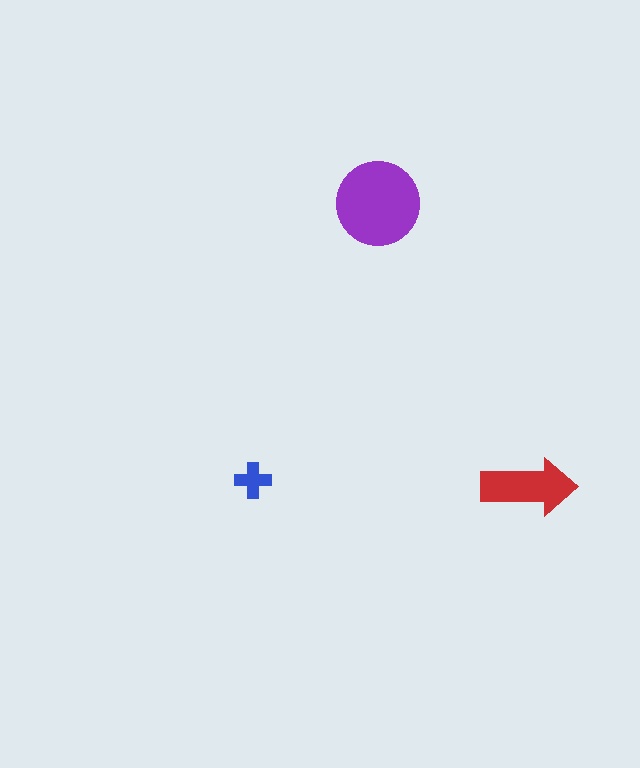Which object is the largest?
The purple circle.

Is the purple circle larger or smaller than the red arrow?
Larger.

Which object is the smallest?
The blue cross.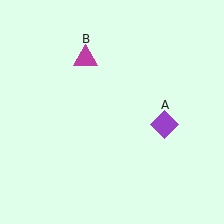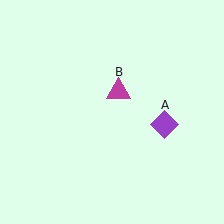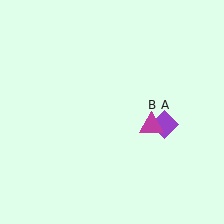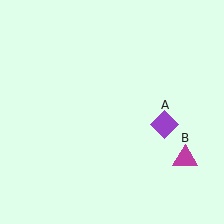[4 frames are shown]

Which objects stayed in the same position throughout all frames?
Purple diamond (object A) remained stationary.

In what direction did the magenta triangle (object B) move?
The magenta triangle (object B) moved down and to the right.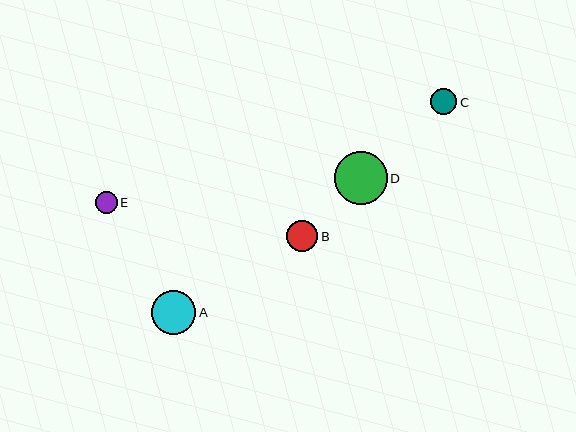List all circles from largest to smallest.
From largest to smallest: D, A, B, C, E.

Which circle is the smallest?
Circle E is the smallest with a size of approximately 22 pixels.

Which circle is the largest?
Circle D is the largest with a size of approximately 52 pixels.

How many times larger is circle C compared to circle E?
Circle C is approximately 1.2 times the size of circle E.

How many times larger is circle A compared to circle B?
Circle A is approximately 1.4 times the size of circle B.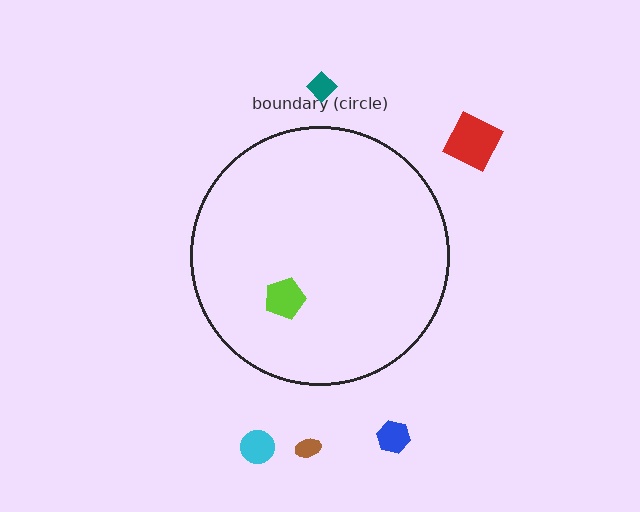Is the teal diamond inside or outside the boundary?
Outside.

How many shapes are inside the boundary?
1 inside, 5 outside.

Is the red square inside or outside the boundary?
Outside.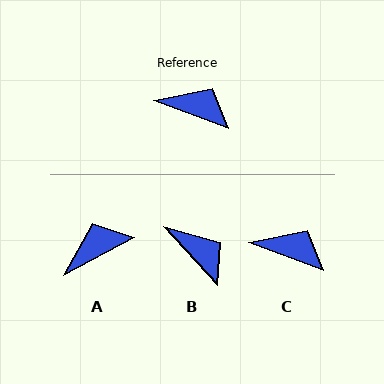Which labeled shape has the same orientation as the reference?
C.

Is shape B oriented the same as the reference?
No, it is off by about 27 degrees.